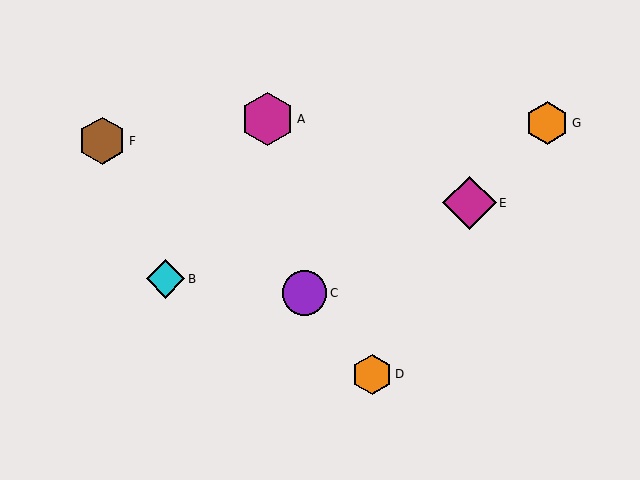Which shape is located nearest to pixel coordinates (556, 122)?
The orange hexagon (labeled G) at (547, 123) is nearest to that location.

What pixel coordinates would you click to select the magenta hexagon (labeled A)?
Click at (268, 119) to select the magenta hexagon A.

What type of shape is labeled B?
Shape B is a cyan diamond.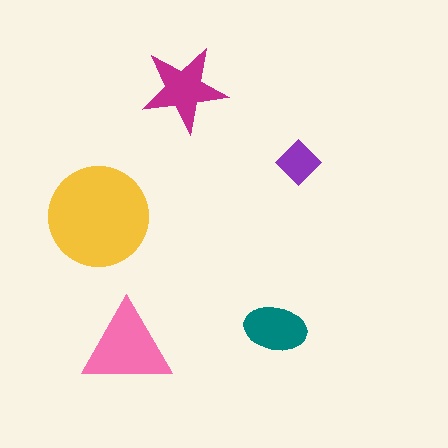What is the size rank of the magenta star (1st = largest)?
3rd.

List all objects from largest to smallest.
The yellow circle, the pink triangle, the magenta star, the teal ellipse, the purple diamond.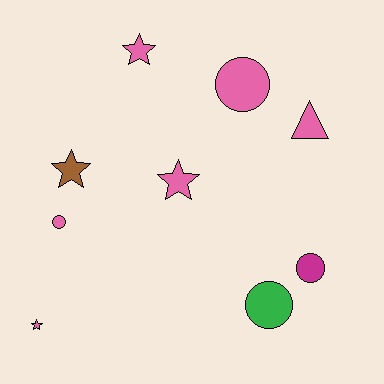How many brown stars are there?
There is 1 brown star.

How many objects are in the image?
There are 9 objects.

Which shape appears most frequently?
Circle, with 4 objects.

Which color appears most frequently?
Pink, with 6 objects.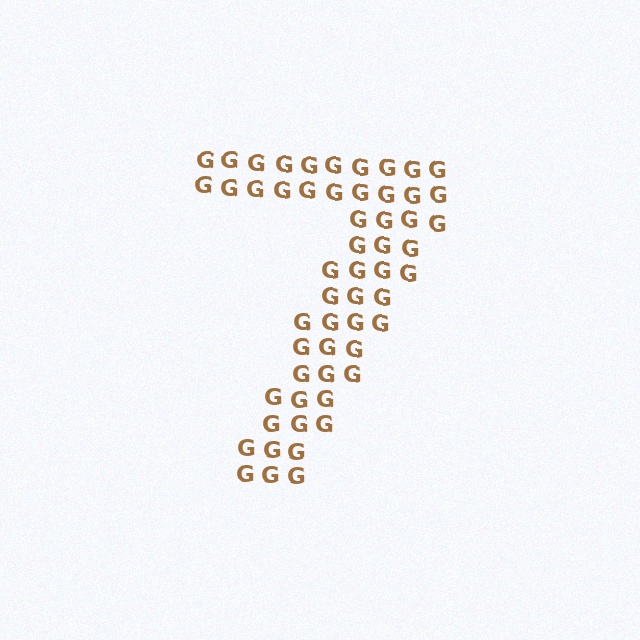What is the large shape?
The large shape is the digit 7.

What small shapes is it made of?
It is made of small letter G's.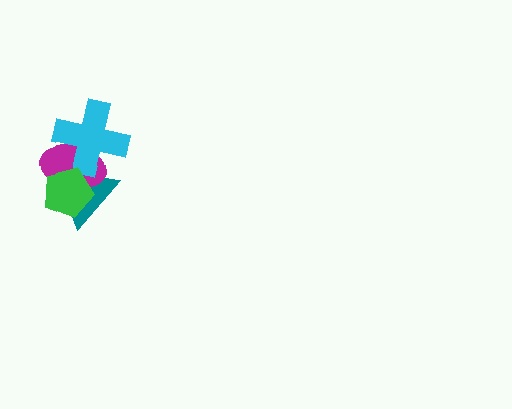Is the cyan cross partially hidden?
No, no other shape covers it.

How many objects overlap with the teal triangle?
3 objects overlap with the teal triangle.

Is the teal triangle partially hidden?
Yes, it is partially covered by another shape.